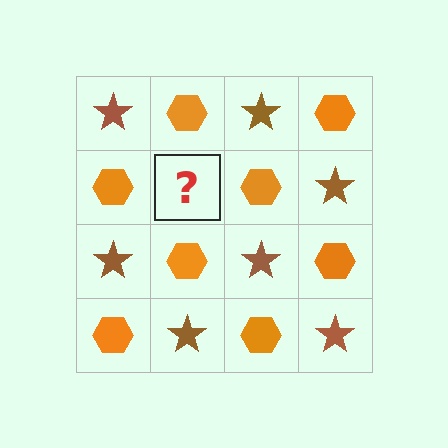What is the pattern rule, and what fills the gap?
The rule is that it alternates brown star and orange hexagon in a checkerboard pattern. The gap should be filled with a brown star.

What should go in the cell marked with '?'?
The missing cell should contain a brown star.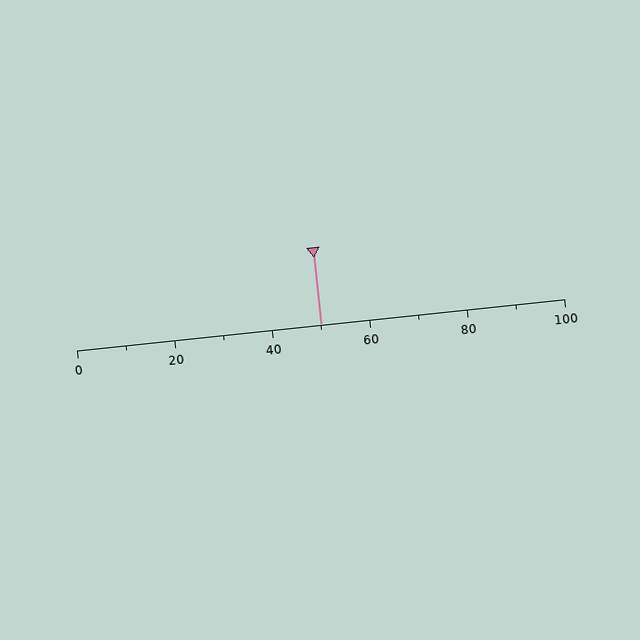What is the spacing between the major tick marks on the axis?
The major ticks are spaced 20 apart.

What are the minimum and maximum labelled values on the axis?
The axis runs from 0 to 100.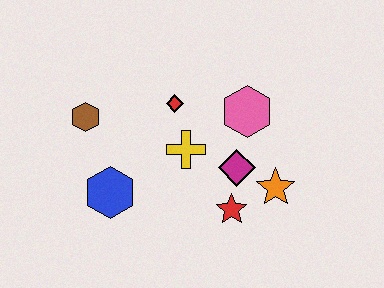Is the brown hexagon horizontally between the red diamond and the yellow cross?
No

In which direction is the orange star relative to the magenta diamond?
The orange star is to the right of the magenta diamond.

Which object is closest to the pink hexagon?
The magenta diamond is closest to the pink hexagon.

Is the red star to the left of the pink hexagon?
Yes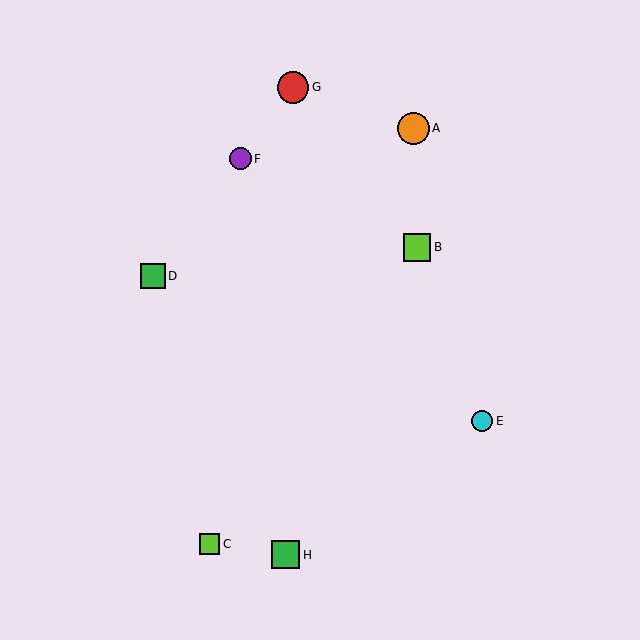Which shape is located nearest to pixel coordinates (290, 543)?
The green square (labeled H) at (286, 555) is nearest to that location.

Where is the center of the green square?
The center of the green square is at (286, 555).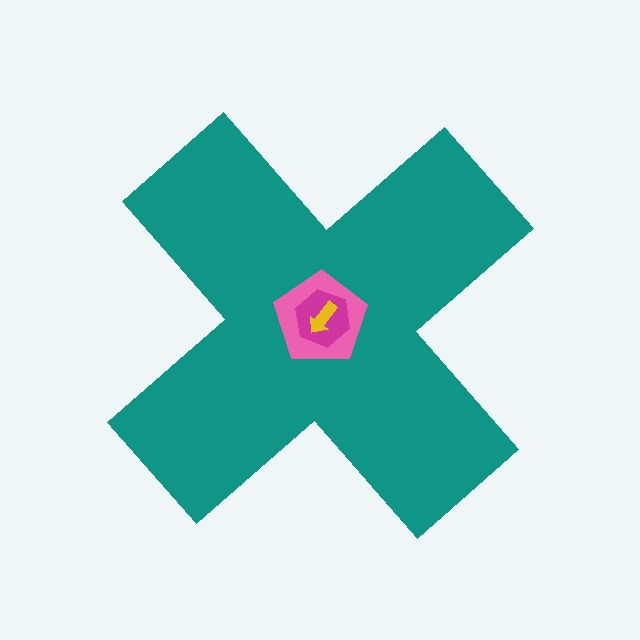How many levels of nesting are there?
4.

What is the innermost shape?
The yellow arrow.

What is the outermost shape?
The teal cross.